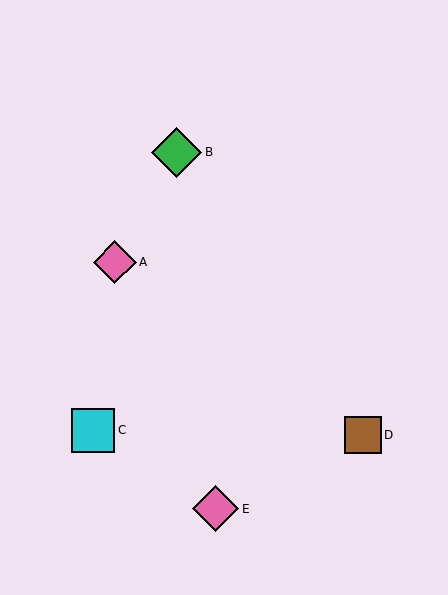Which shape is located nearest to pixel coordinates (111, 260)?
The pink diamond (labeled A) at (115, 262) is nearest to that location.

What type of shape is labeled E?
Shape E is a pink diamond.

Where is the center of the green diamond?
The center of the green diamond is at (177, 152).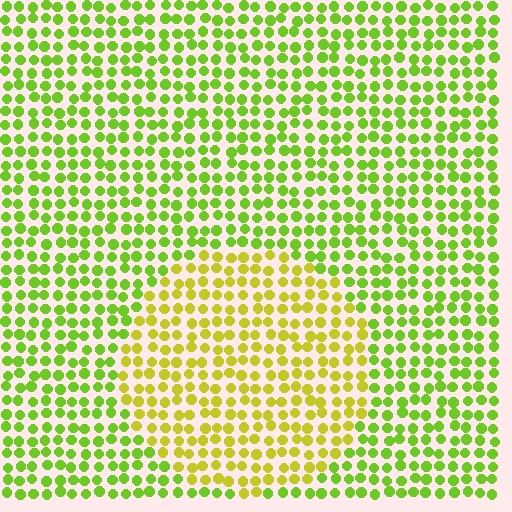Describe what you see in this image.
The image is filled with small lime elements in a uniform arrangement. A circle-shaped region is visible where the elements are tinted to a slightly different hue, forming a subtle color boundary.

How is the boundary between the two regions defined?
The boundary is defined purely by a slight shift in hue (about 32 degrees). Spacing, size, and orientation are identical on both sides.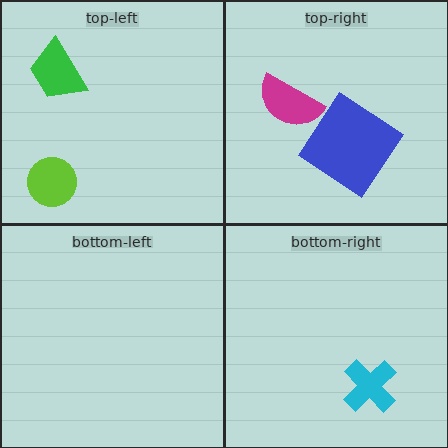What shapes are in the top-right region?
The magenta semicircle, the blue diamond.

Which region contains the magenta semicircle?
The top-right region.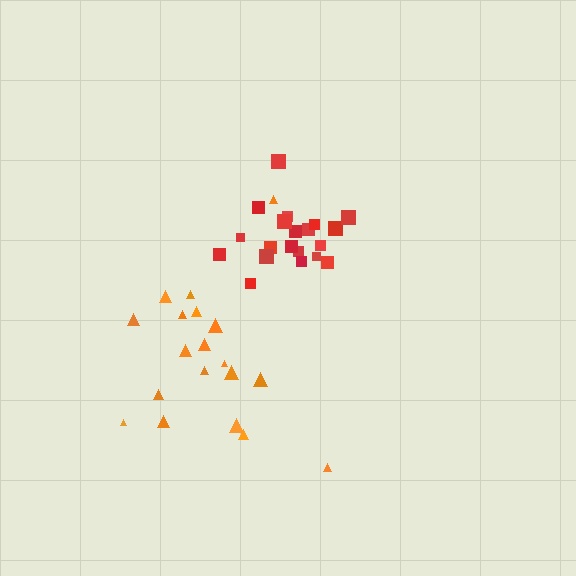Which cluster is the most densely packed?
Red.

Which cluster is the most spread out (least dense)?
Orange.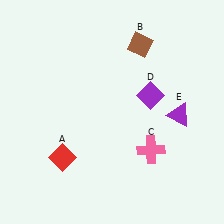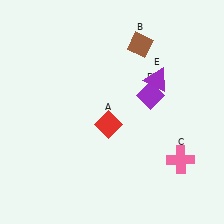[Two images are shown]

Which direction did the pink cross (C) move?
The pink cross (C) moved right.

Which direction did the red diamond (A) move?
The red diamond (A) moved right.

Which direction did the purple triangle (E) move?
The purple triangle (E) moved up.